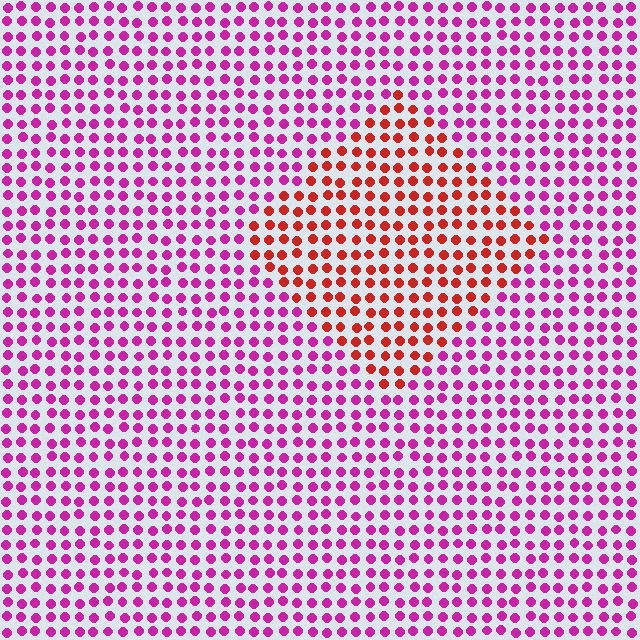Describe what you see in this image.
The image is filled with small magenta elements in a uniform arrangement. A diamond-shaped region is visible where the elements are tinted to a slightly different hue, forming a subtle color boundary.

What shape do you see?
I see a diamond.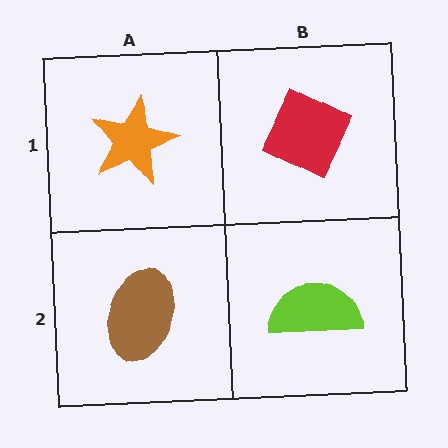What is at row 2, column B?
A lime semicircle.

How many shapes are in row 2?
2 shapes.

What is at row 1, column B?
A red diamond.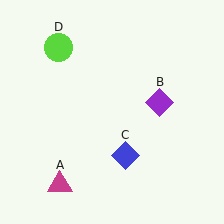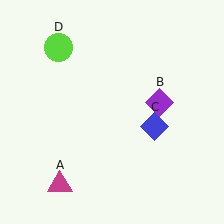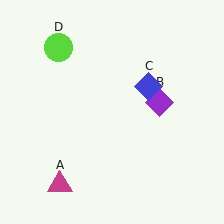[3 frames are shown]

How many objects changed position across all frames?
1 object changed position: blue diamond (object C).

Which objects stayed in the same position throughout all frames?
Magenta triangle (object A) and purple diamond (object B) and lime circle (object D) remained stationary.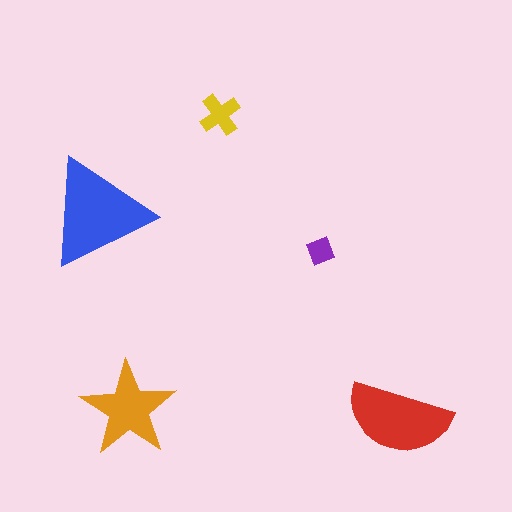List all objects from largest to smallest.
The blue triangle, the red semicircle, the orange star, the yellow cross, the purple diamond.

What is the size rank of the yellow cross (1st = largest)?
4th.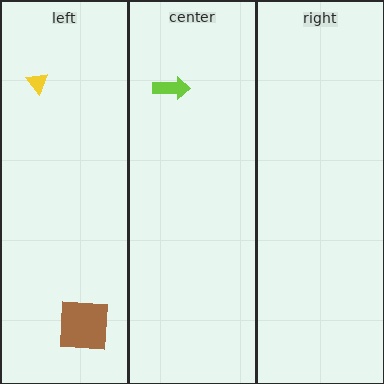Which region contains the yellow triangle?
The left region.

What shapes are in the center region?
The lime arrow.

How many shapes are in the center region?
1.